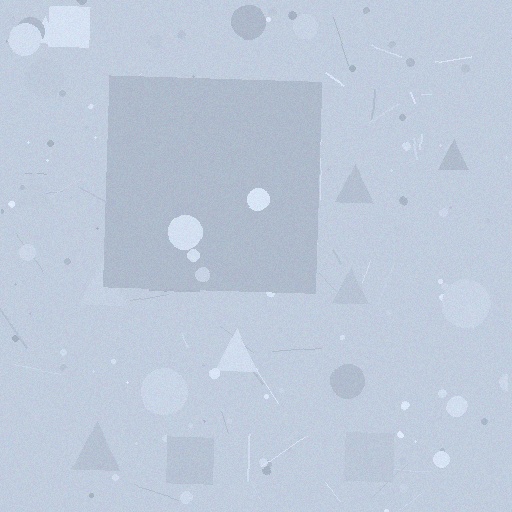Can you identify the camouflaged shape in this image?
The camouflaged shape is a square.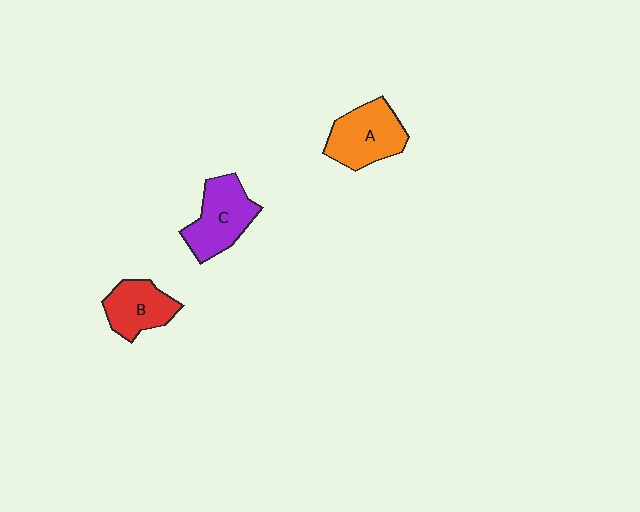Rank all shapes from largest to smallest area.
From largest to smallest: A (orange), C (purple), B (red).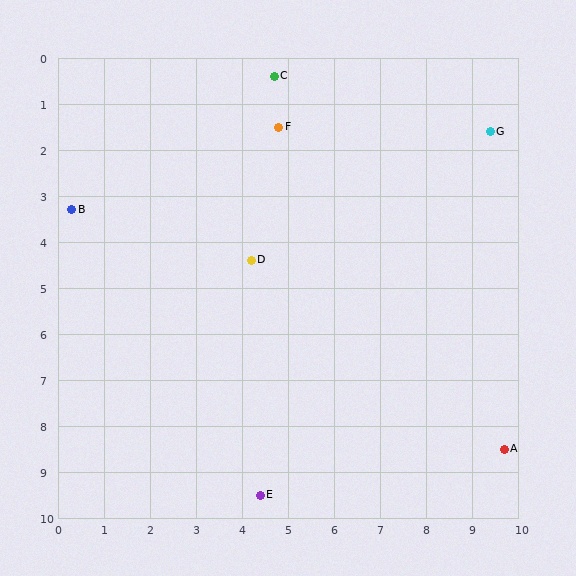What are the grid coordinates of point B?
Point B is at approximately (0.3, 3.3).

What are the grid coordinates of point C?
Point C is at approximately (4.7, 0.4).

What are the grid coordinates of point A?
Point A is at approximately (9.7, 8.5).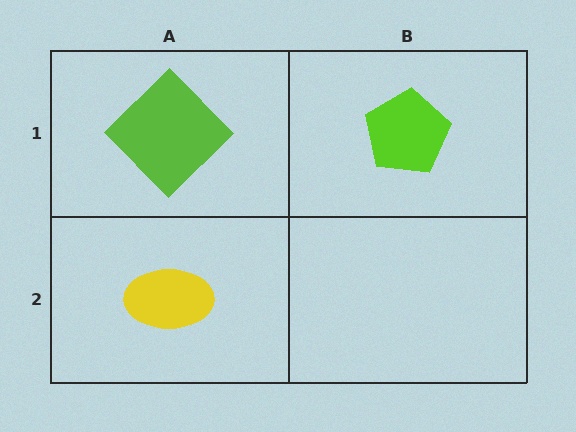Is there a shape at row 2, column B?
No, that cell is empty.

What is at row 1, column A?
A lime diamond.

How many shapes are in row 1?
2 shapes.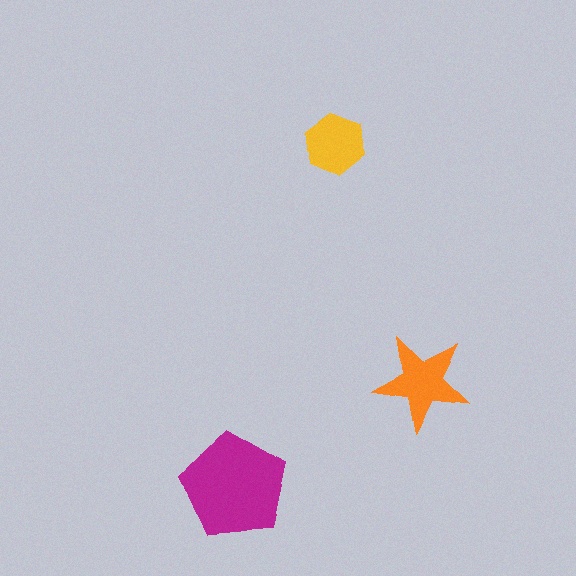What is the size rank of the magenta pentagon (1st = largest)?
1st.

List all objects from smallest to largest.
The yellow hexagon, the orange star, the magenta pentagon.